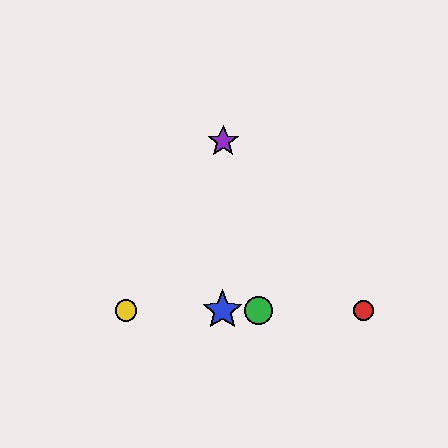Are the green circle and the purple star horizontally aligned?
No, the green circle is at y≈310 and the purple star is at y≈142.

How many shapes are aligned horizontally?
4 shapes (the red circle, the blue star, the green circle, the yellow circle) are aligned horizontally.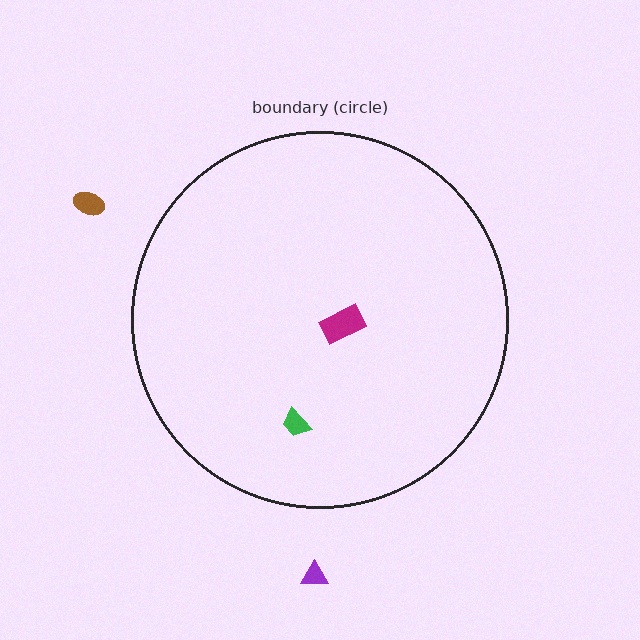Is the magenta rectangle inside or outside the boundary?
Inside.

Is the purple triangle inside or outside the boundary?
Outside.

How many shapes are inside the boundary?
2 inside, 2 outside.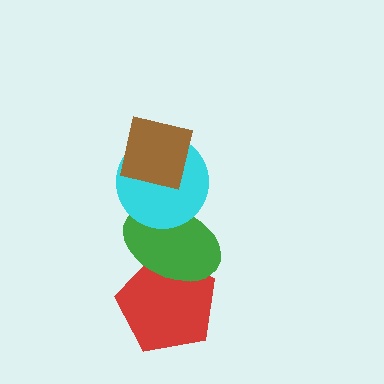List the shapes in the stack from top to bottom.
From top to bottom: the brown square, the cyan circle, the green ellipse, the red pentagon.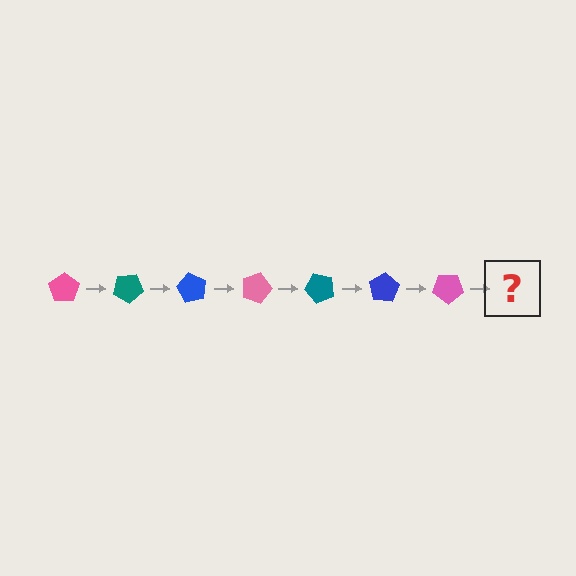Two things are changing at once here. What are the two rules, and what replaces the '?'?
The two rules are that it rotates 30 degrees each step and the color cycles through pink, teal, and blue. The '?' should be a teal pentagon, rotated 210 degrees from the start.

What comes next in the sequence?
The next element should be a teal pentagon, rotated 210 degrees from the start.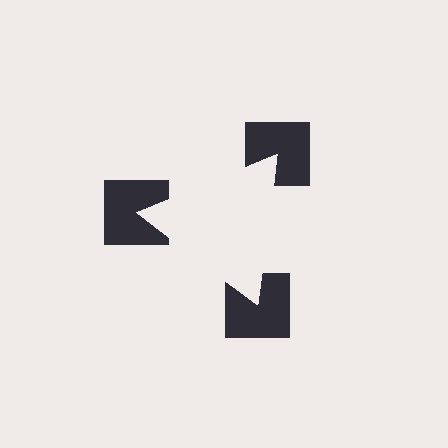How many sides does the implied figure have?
3 sides.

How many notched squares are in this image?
There are 3 — one at each vertex of the illusory triangle.